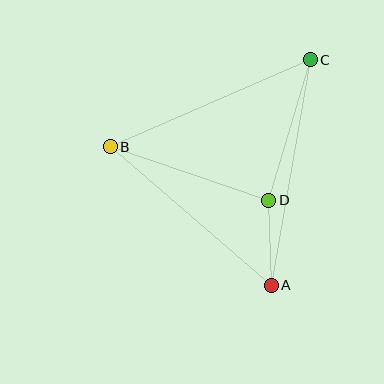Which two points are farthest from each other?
Points A and C are farthest from each other.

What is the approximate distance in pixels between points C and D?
The distance between C and D is approximately 146 pixels.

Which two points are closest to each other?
Points A and D are closest to each other.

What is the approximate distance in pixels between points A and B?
The distance between A and B is approximately 213 pixels.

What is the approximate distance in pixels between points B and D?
The distance between B and D is approximately 167 pixels.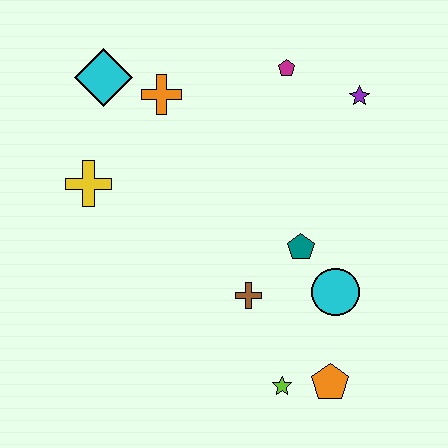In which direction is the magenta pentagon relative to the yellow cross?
The magenta pentagon is to the right of the yellow cross.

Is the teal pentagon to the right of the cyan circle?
No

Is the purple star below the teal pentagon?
No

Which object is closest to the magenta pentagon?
The purple star is closest to the magenta pentagon.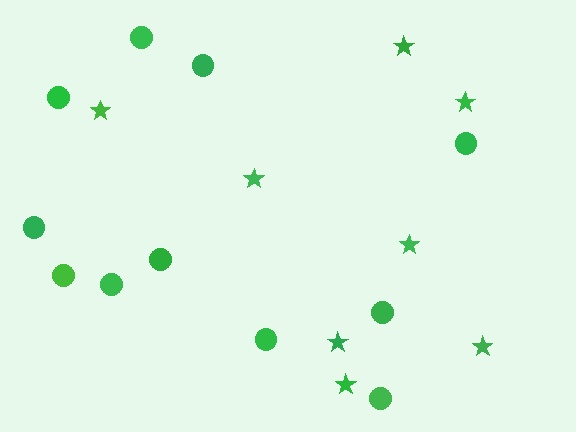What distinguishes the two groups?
There are 2 groups: one group of stars (8) and one group of circles (11).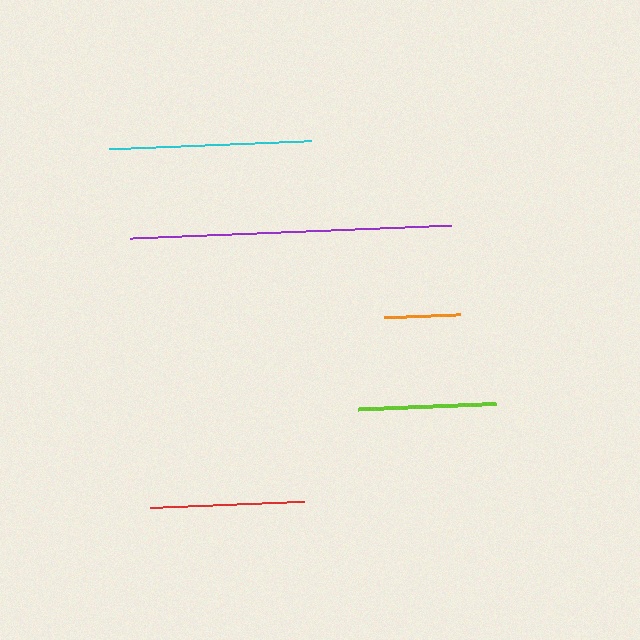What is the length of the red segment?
The red segment is approximately 154 pixels long.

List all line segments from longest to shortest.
From longest to shortest: purple, cyan, red, lime, orange.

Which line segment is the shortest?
The orange line is the shortest at approximately 76 pixels.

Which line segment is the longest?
The purple line is the longest at approximately 322 pixels.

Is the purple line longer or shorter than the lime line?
The purple line is longer than the lime line.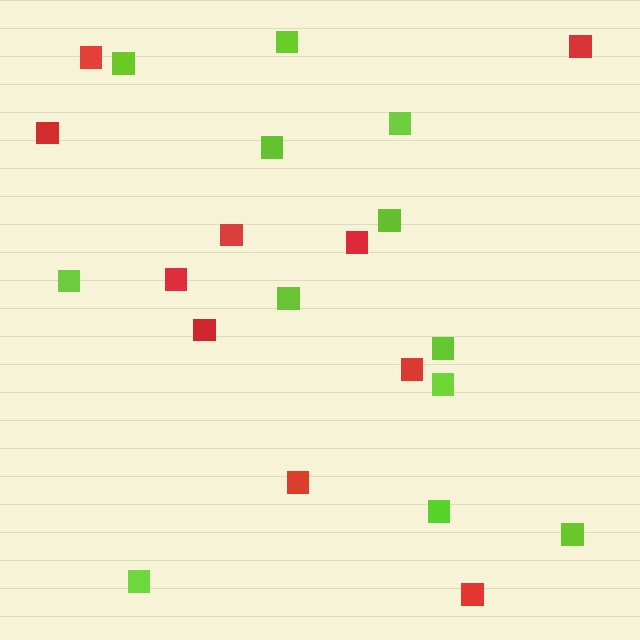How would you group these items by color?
There are 2 groups: one group of red squares (10) and one group of lime squares (12).